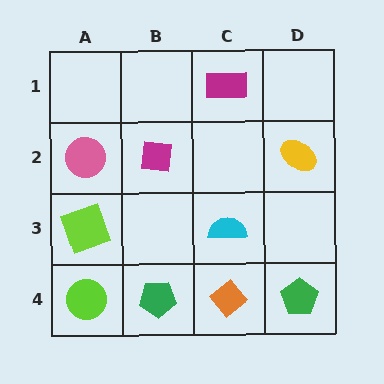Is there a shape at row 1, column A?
No, that cell is empty.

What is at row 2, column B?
A magenta square.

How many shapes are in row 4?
4 shapes.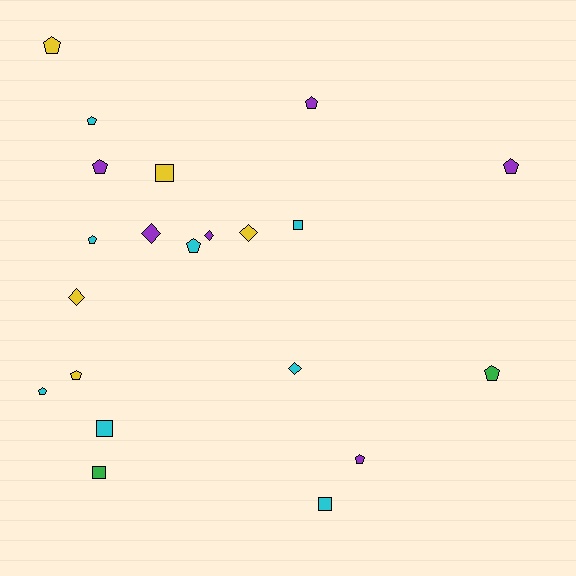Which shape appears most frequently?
Pentagon, with 11 objects.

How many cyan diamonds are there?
There is 1 cyan diamond.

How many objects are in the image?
There are 21 objects.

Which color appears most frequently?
Cyan, with 8 objects.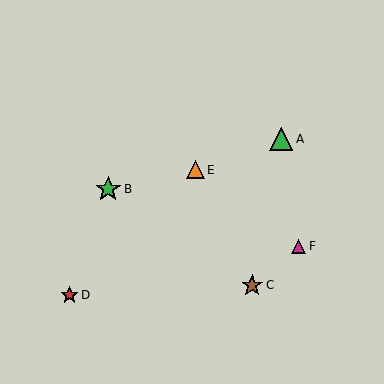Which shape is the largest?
The green star (labeled B) is the largest.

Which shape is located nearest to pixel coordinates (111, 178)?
The green star (labeled B) at (108, 189) is nearest to that location.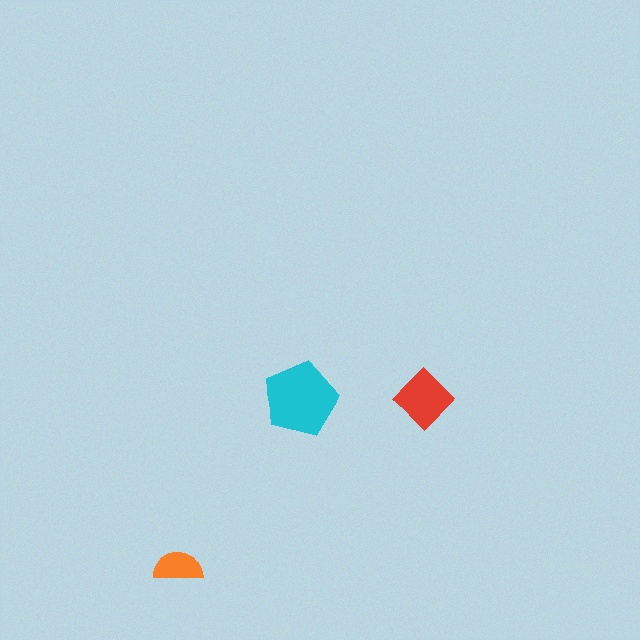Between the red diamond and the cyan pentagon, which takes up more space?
The cyan pentagon.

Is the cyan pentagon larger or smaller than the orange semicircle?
Larger.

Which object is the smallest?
The orange semicircle.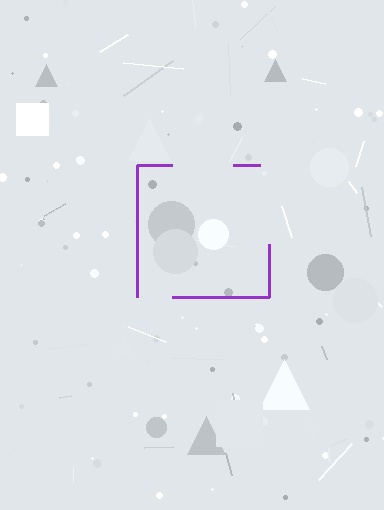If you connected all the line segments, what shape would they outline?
They would outline a square.